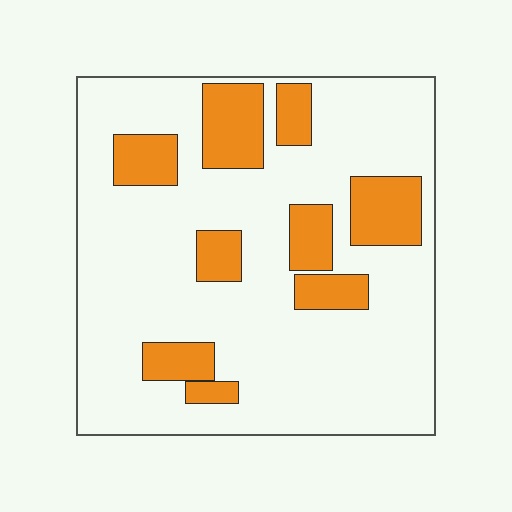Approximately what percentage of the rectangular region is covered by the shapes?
Approximately 20%.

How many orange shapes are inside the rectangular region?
9.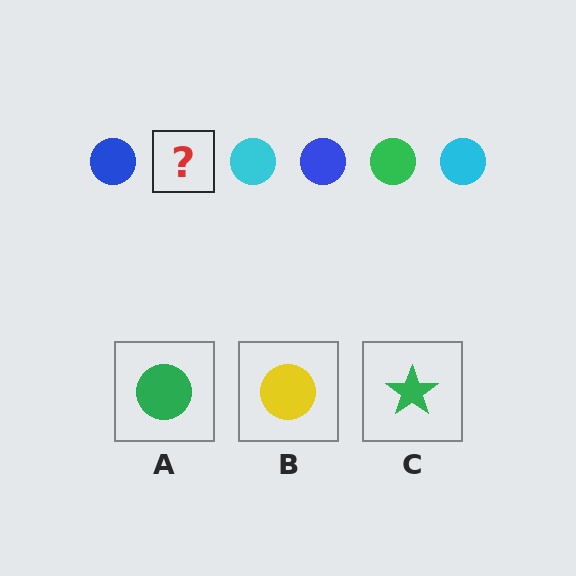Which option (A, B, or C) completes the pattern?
A.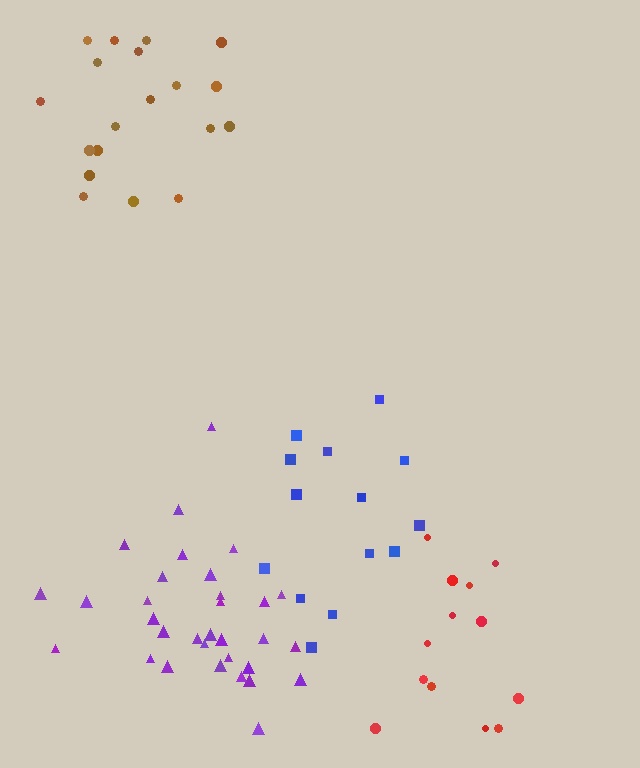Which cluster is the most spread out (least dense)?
Red.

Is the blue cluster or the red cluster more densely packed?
Blue.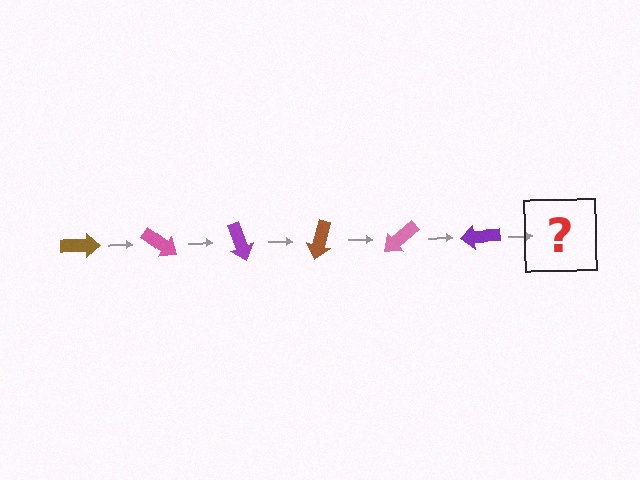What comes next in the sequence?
The next element should be a brown arrow, rotated 210 degrees from the start.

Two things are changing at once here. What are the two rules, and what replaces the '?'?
The two rules are that it rotates 35 degrees each step and the color cycles through brown, pink, and purple. The '?' should be a brown arrow, rotated 210 degrees from the start.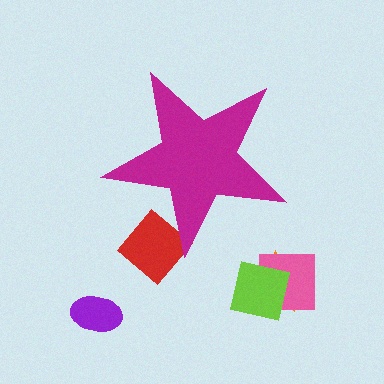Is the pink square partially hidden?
No, the pink square is fully visible.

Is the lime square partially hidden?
No, the lime square is fully visible.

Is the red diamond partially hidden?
Yes, the red diamond is partially hidden behind the magenta star.